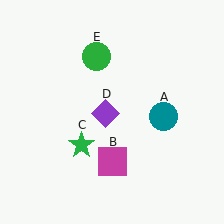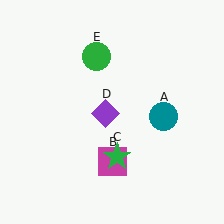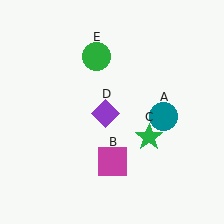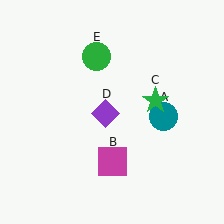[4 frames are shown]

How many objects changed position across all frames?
1 object changed position: green star (object C).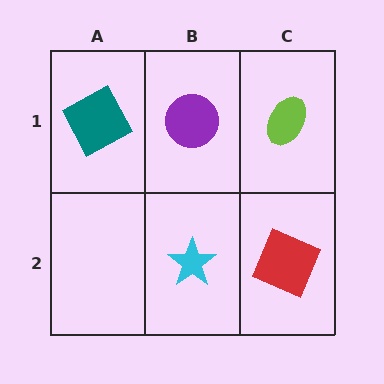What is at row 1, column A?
A teal square.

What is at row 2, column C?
A red square.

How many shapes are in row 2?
2 shapes.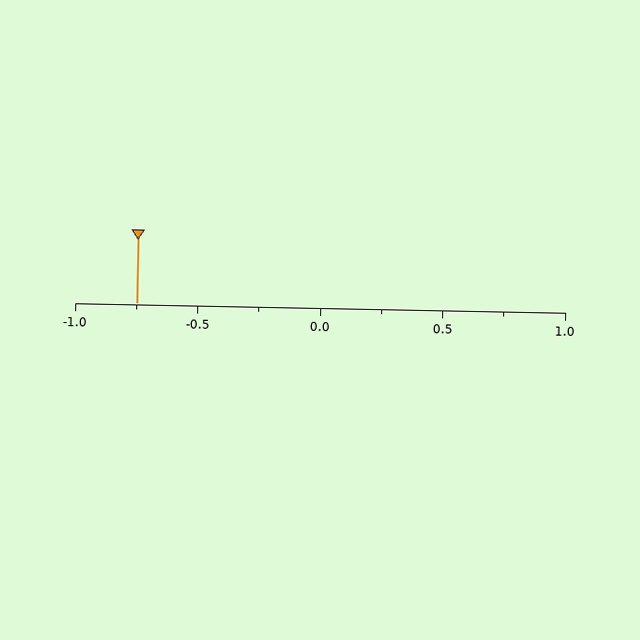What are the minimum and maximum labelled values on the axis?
The axis runs from -1.0 to 1.0.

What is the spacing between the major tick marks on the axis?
The major ticks are spaced 0.5 apart.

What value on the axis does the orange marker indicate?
The marker indicates approximately -0.75.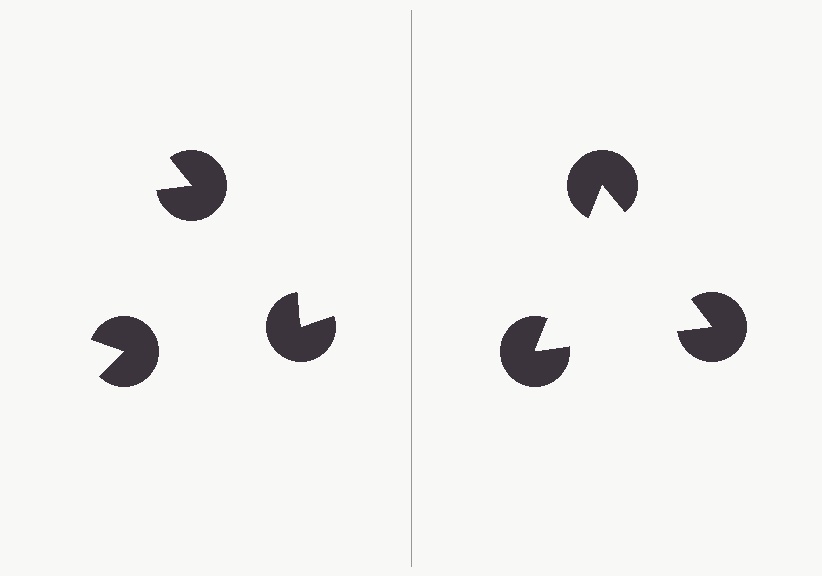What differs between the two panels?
The pac-man discs are positioned identically on both sides; only the wedge orientations differ. On the right they align to a triangle; on the left they are misaligned.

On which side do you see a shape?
An illusory triangle appears on the right side. On the left side the wedge cuts are rotated, so no coherent shape forms.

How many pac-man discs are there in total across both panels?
6 — 3 on each side.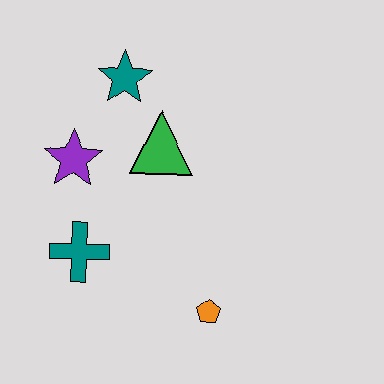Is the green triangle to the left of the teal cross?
No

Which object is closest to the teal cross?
The purple star is closest to the teal cross.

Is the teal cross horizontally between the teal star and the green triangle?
No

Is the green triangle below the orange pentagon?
No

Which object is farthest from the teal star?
The orange pentagon is farthest from the teal star.